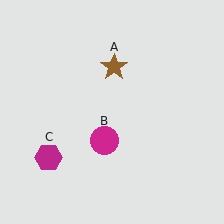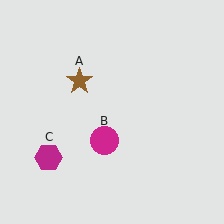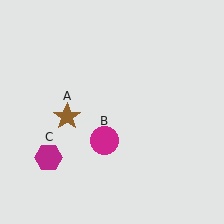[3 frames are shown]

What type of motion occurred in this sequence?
The brown star (object A) rotated counterclockwise around the center of the scene.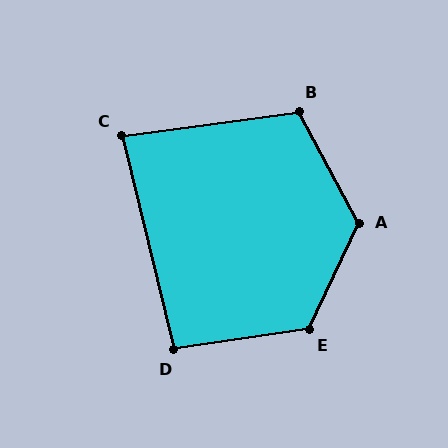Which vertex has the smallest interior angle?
C, at approximately 84 degrees.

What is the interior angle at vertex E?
Approximately 124 degrees (obtuse).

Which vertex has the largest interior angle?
A, at approximately 126 degrees.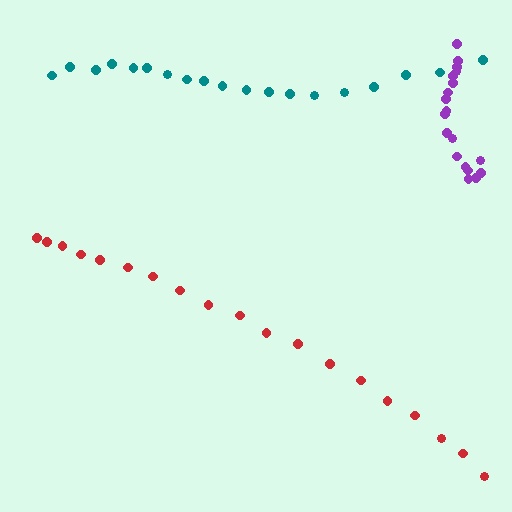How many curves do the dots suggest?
There are 3 distinct paths.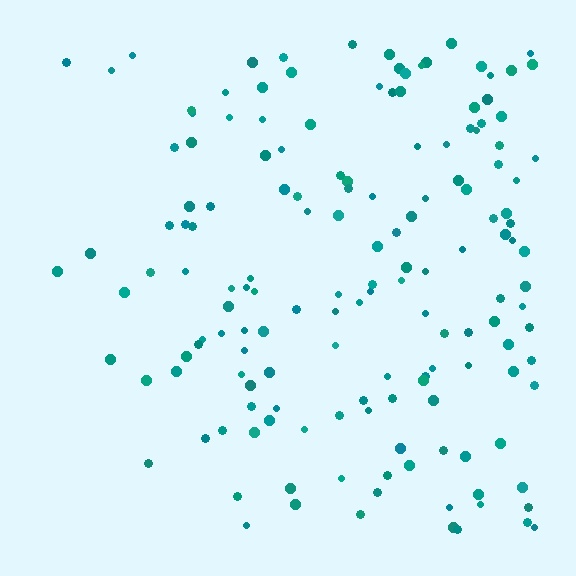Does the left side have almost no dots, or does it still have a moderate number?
Still a moderate number, just noticeably fewer than the right.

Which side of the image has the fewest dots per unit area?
The left.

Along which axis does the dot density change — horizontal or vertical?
Horizontal.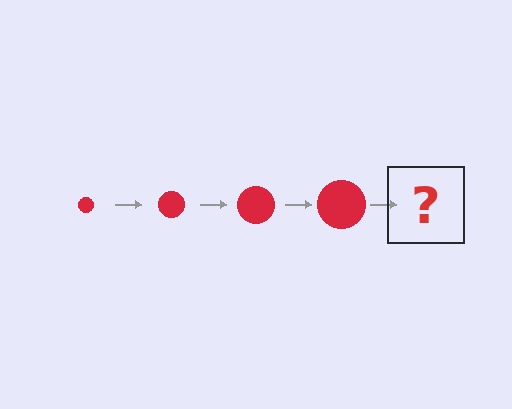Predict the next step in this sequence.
The next step is a red circle, larger than the previous one.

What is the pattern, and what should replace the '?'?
The pattern is that the circle gets progressively larger each step. The '?' should be a red circle, larger than the previous one.